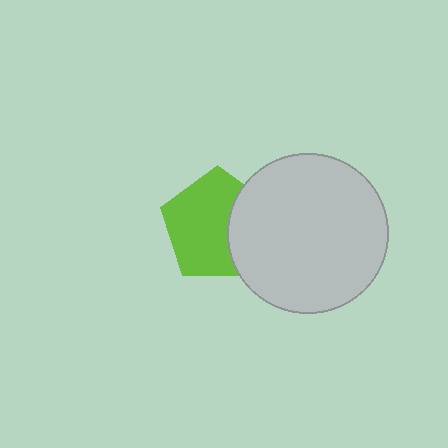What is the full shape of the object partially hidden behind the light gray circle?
The partially hidden object is a lime pentagon.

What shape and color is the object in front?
The object in front is a light gray circle.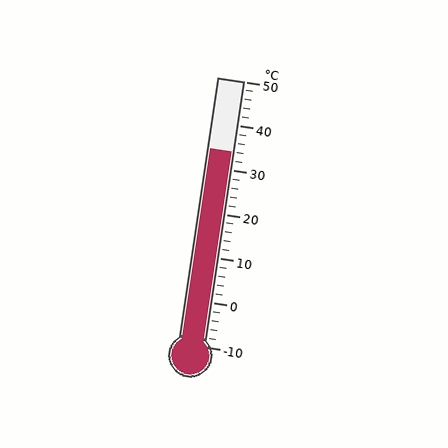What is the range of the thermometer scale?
The thermometer scale ranges from -10°C to 50°C.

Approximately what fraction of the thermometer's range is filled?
The thermometer is filled to approximately 75% of its range.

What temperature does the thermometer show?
The thermometer shows approximately 34°C.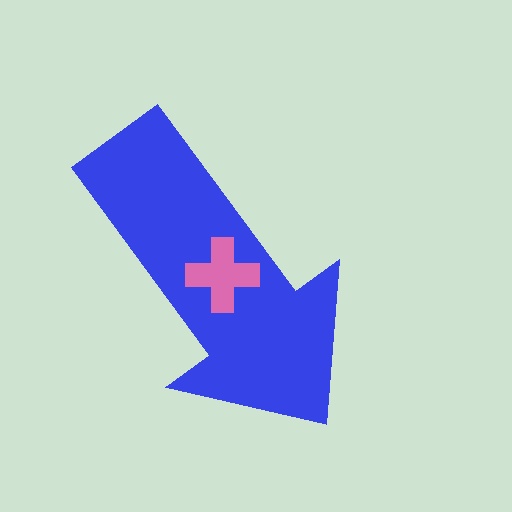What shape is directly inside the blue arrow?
The pink cross.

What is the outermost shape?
The blue arrow.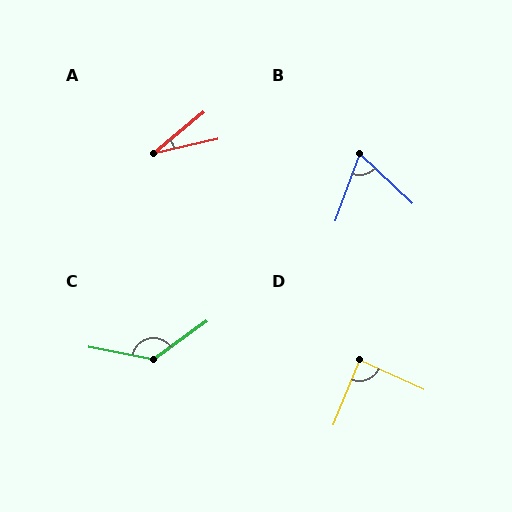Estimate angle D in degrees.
Approximately 87 degrees.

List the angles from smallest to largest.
A (27°), B (67°), D (87°), C (133°).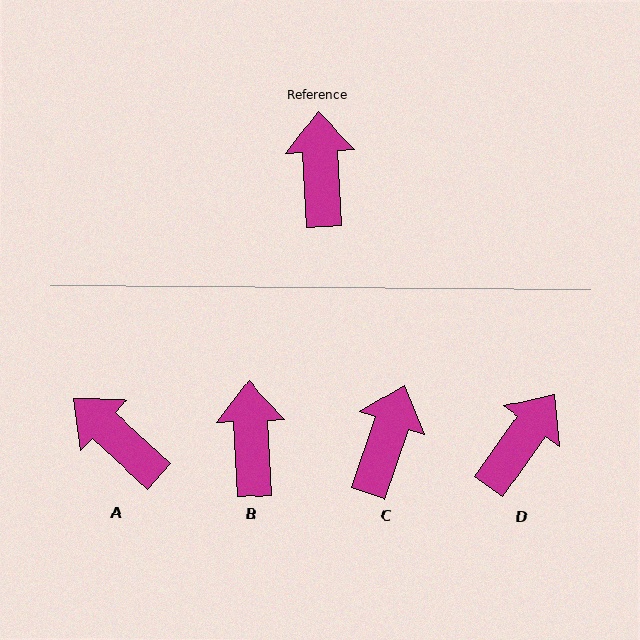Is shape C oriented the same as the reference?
No, it is off by about 22 degrees.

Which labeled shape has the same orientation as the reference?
B.